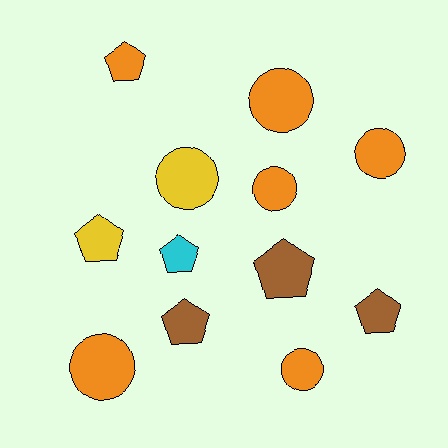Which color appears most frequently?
Orange, with 6 objects.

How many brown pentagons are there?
There are 3 brown pentagons.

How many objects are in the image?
There are 12 objects.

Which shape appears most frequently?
Pentagon, with 6 objects.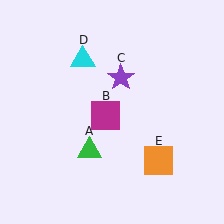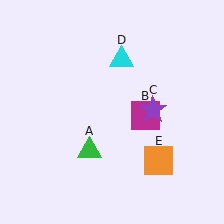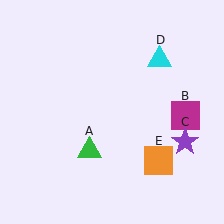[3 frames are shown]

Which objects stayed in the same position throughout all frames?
Green triangle (object A) and orange square (object E) remained stationary.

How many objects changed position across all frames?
3 objects changed position: magenta square (object B), purple star (object C), cyan triangle (object D).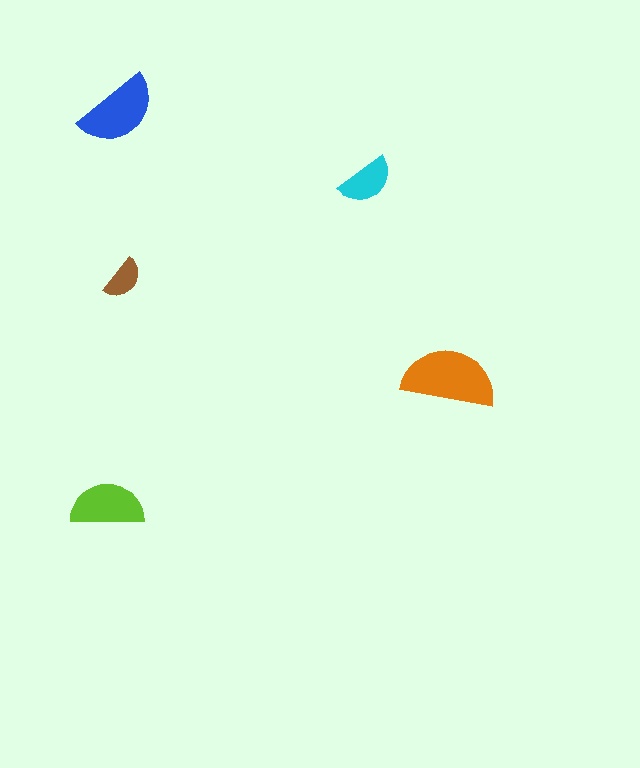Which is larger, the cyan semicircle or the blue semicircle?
The blue one.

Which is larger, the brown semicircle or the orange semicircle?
The orange one.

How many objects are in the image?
There are 5 objects in the image.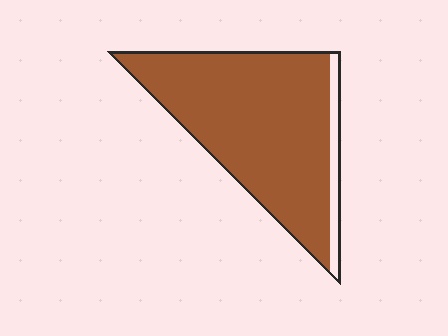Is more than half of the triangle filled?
Yes.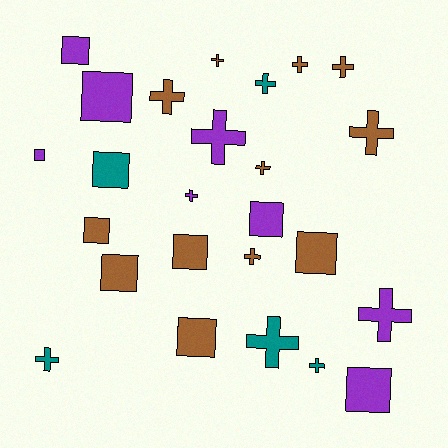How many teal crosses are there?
There are 4 teal crosses.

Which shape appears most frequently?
Cross, with 14 objects.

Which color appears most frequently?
Brown, with 12 objects.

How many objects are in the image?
There are 25 objects.